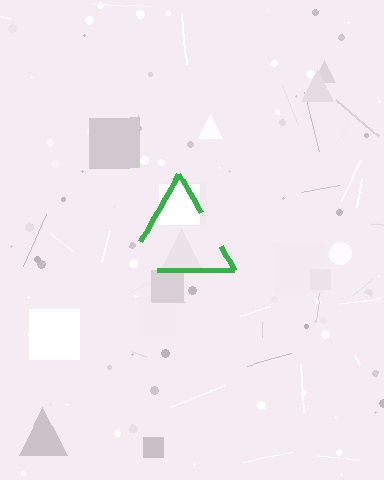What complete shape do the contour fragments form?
The contour fragments form a triangle.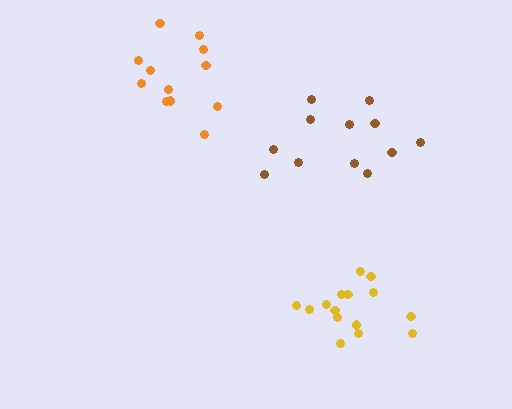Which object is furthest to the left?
The orange cluster is leftmost.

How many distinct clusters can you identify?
There are 3 distinct clusters.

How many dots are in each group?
Group 1: 15 dots, Group 2: 12 dots, Group 3: 12 dots (39 total).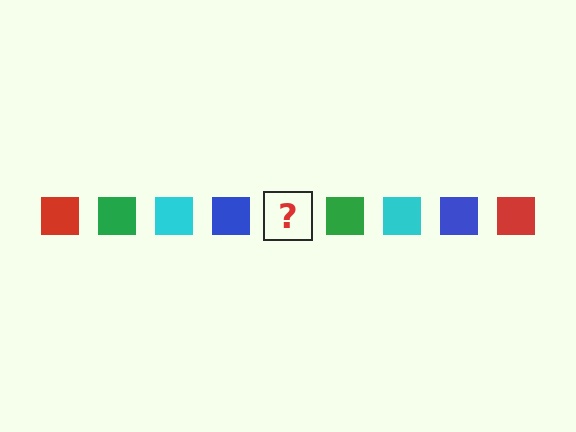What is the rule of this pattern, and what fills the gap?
The rule is that the pattern cycles through red, green, cyan, blue squares. The gap should be filled with a red square.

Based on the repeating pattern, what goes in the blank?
The blank should be a red square.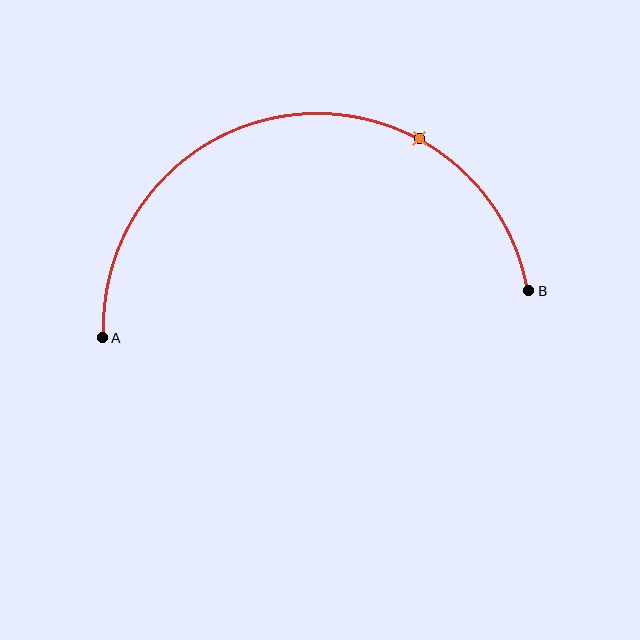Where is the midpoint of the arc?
The arc midpoint is the point on the curve farthest from the straight line joining A and B. It sits above that line.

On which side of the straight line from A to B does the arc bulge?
The arc bulges above the straight line connecting A and B.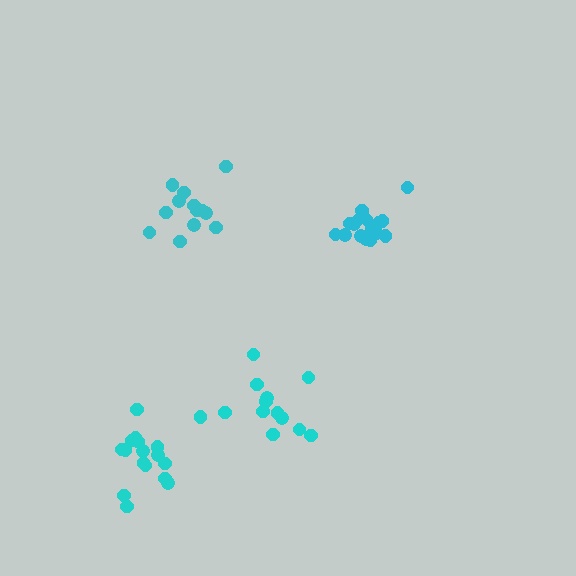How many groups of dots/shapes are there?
There are 4 groups.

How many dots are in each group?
Group 1: 13 dots, Group 2: 17 dots, Group 3: 17 dots, Group 4: 13 dots (60 total).